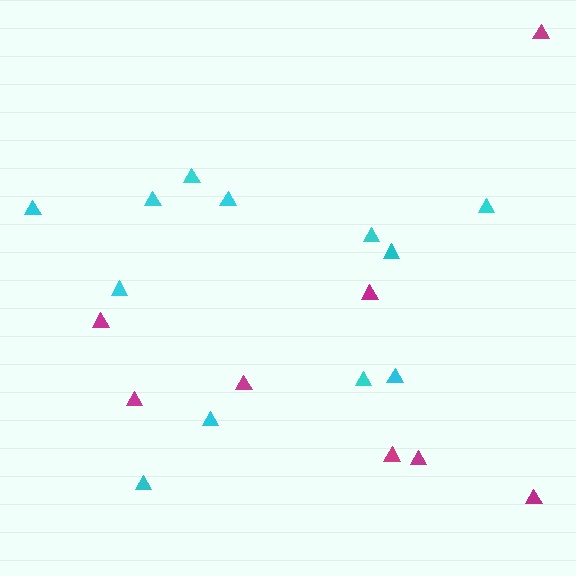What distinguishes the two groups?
There are 2 groups: one group of magenta triangles (8) and one group of cyan triangles (12).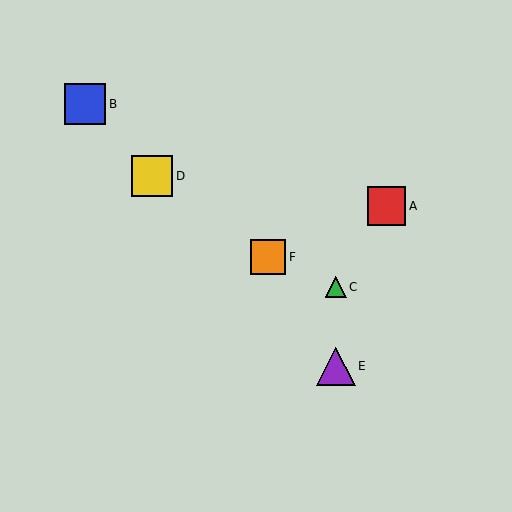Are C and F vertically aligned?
No, C is at x≈336 and F is at x≈268.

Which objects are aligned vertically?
Objects C, E are aligned vertically.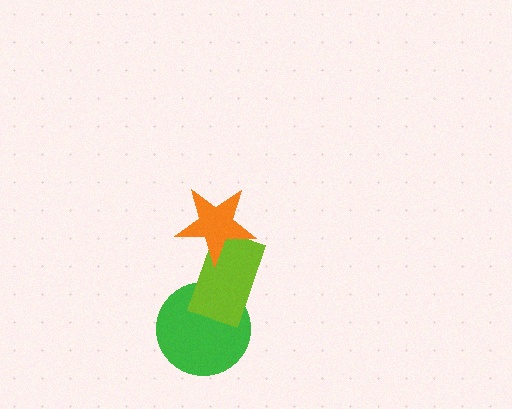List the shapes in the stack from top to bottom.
From top to bottom: the orange star, the lime rectangle, the green circle.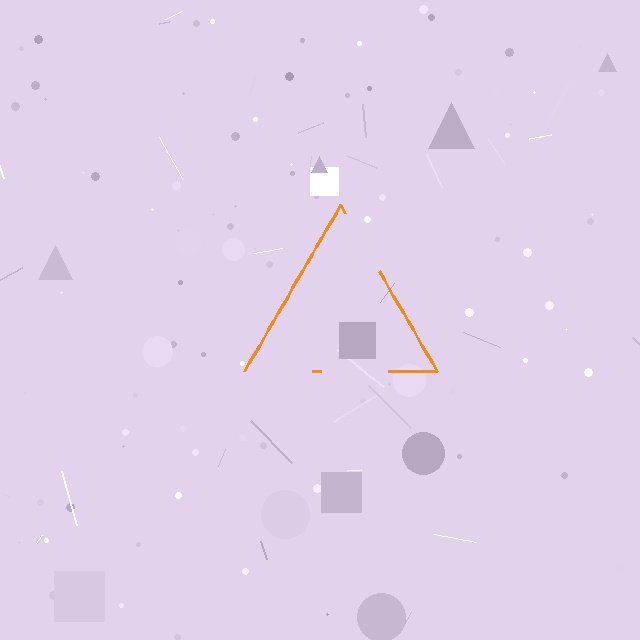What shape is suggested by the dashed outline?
The dashed outline suggests a triangle.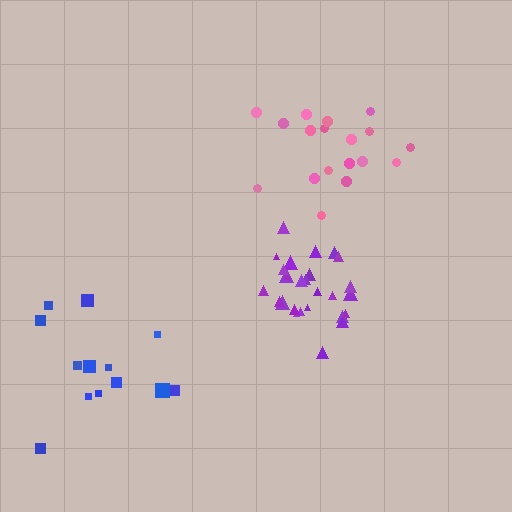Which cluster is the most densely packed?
Purple.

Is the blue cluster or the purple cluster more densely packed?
Purple.